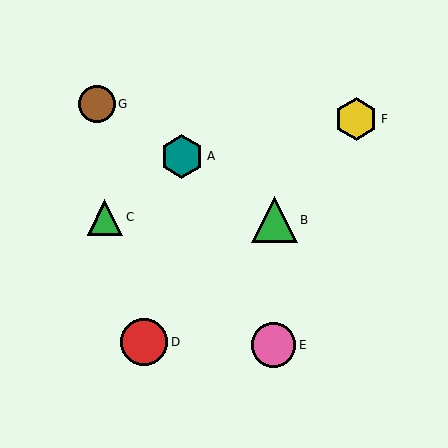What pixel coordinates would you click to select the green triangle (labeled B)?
Click at (275, 220) to select the green triangle B.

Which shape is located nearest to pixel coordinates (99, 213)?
The green triangle (labeled C) at (105, 217) is nearest to that location.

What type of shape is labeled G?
Shape G is a brown circle.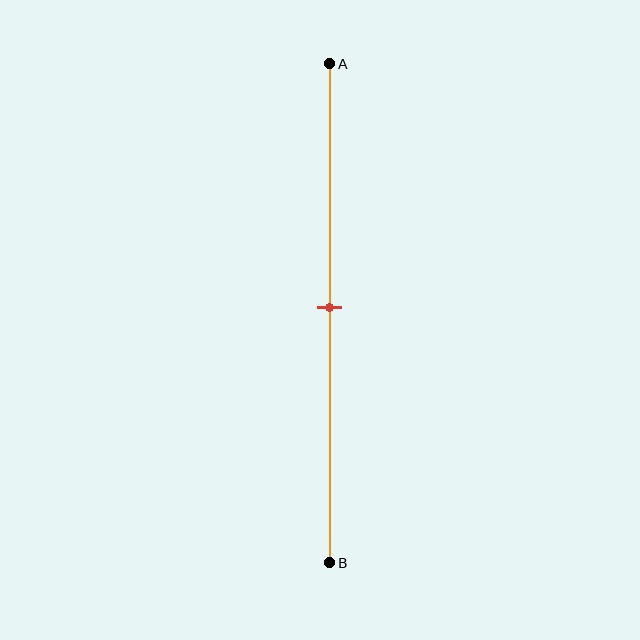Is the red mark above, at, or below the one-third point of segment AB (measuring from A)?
The red mark is below the one-third point of segment AB.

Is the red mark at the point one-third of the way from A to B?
No, the mark is at about 50% from A, not at the 33% one-third point.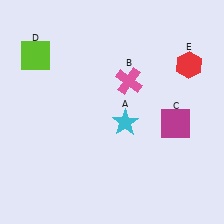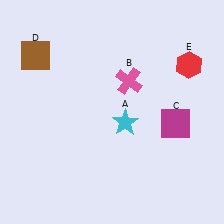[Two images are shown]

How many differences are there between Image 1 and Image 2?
There is 1 difference between the two images.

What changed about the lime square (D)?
In Image 1, D is lime. In Image 2, it changed to brown.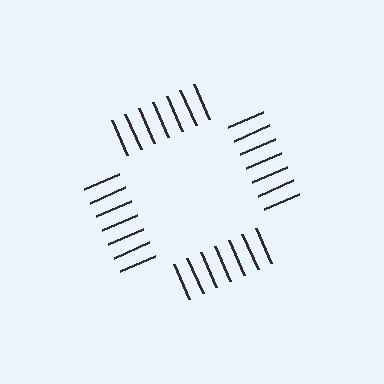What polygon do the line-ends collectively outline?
An illusory square — the line segments terminate on its edges but no continuous stroke is drawn.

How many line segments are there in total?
28 — 7 along each of the 4 edges.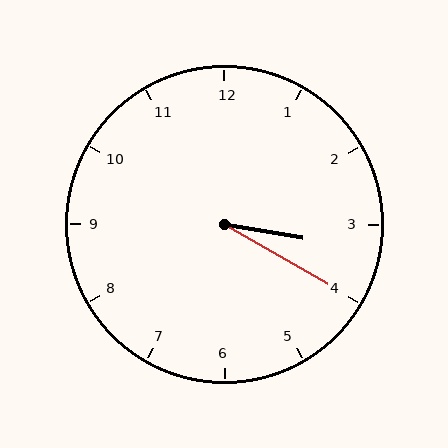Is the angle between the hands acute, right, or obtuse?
It is acute.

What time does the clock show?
3:20.